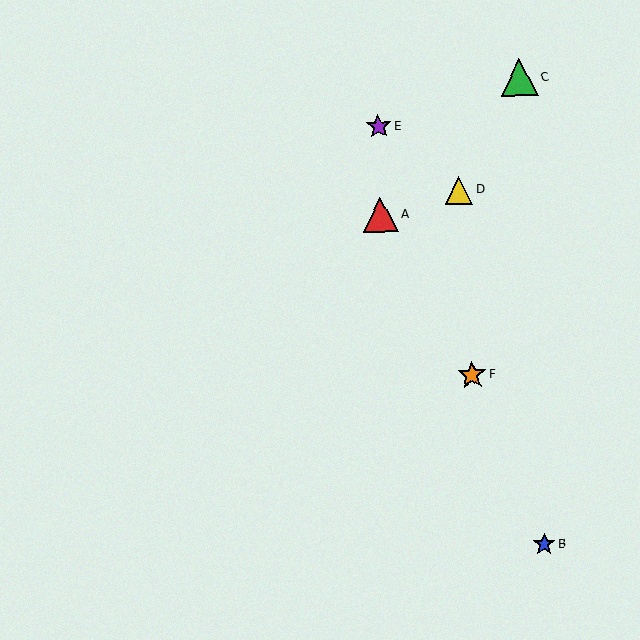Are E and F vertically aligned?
No, E is at x≈378 and F is at x≈472.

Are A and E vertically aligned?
Yes, both are at x≈380.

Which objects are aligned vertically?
Objects A, E are aligned vertically.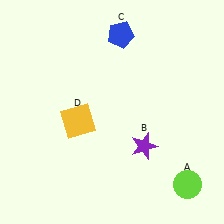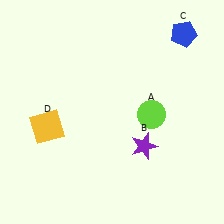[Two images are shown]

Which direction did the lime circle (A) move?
The lime circle (A) moved up.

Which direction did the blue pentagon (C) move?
The blue pentagon (C) moved right.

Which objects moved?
The objects that moved are: the lime circle (A), the blue pentagon (C), the yellow square (D).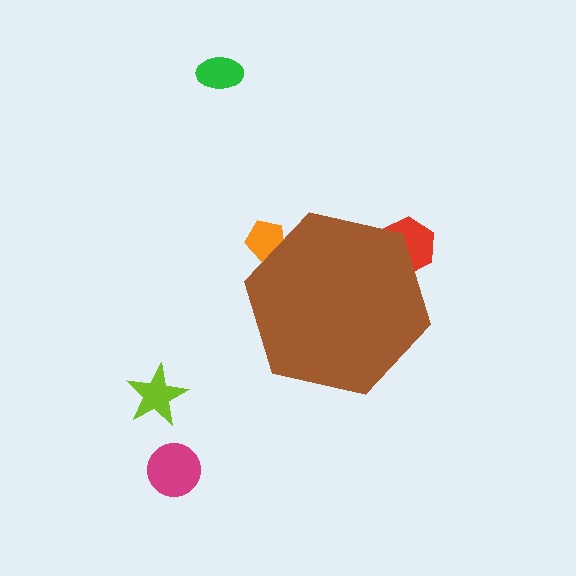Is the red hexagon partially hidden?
Yes, the red hexagon is partially hidden behind the brown hexagon.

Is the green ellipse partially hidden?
No, the green ellipse is fully visible.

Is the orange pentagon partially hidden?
Yes, the orange pentagon is partially hidden behind the brown hexagon.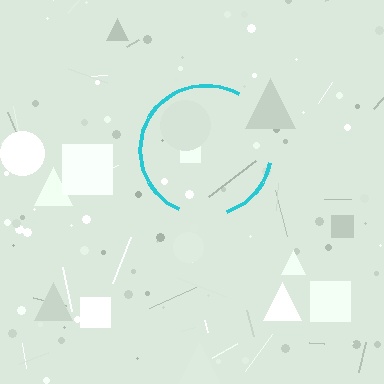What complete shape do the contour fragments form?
The contour fragments form a circle.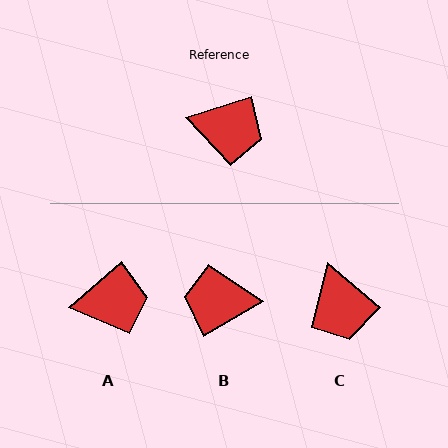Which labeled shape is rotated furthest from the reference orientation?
B, about 167 degrees away.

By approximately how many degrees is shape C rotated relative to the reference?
Approximately 57 degrees clockwise.